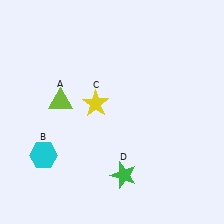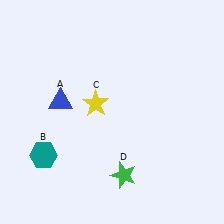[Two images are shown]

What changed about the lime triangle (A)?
In Image 1, A is lime. In Image 2, it changed to blue.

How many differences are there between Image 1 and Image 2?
There are 2 differences between the two images.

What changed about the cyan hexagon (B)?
In Image 1, B is cyan. In Image 2, it changed to teal.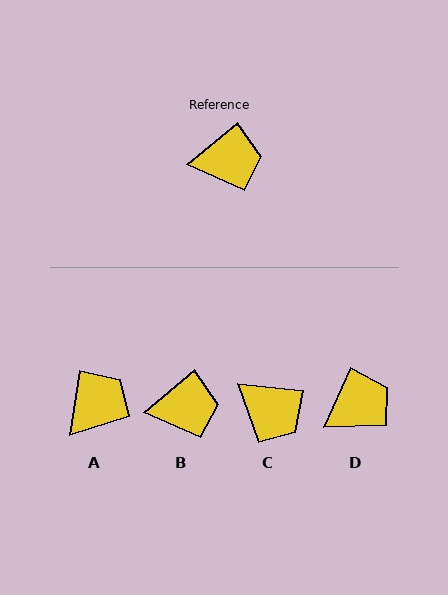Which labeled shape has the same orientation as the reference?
B.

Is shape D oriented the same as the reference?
No, it is off by about 26 degrees.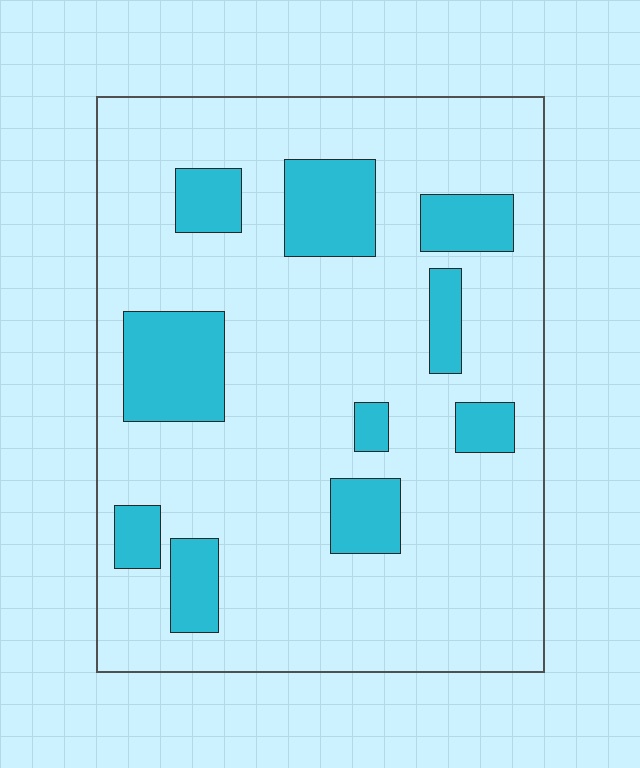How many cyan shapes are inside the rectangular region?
10.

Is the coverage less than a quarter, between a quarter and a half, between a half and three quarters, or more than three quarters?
Less than a quarter.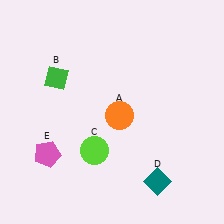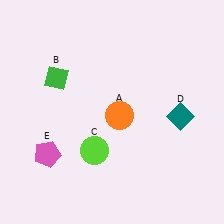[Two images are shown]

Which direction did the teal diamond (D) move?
The teal diamond (D) moved up.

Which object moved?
The teal diamond (D) moved up.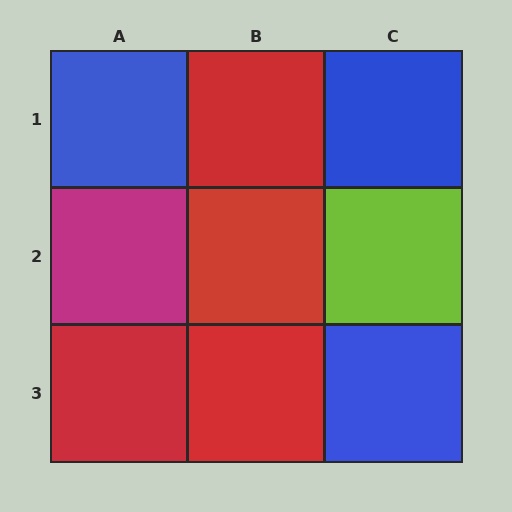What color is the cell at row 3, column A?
Red.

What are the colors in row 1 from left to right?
Blue, red, blue.